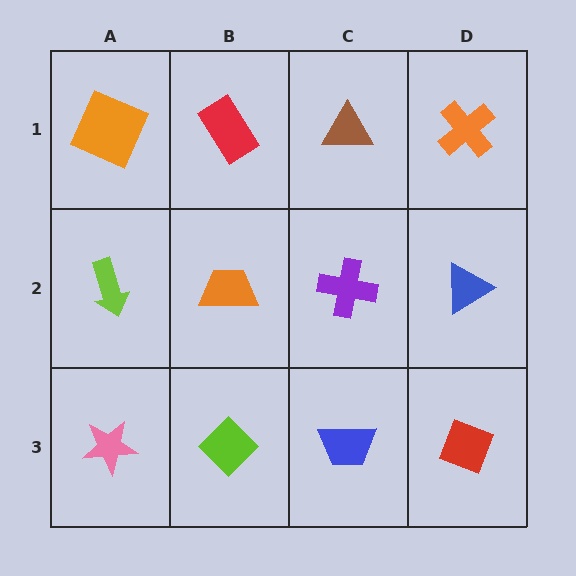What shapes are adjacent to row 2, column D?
An orange cross (row 1, column D), a red diamond (row 3, column D), a purple cross (row 2, column C).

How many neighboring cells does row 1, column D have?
2.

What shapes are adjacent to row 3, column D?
A blue triangle (row 2, column D), a blue trapezoid (row 3, column C).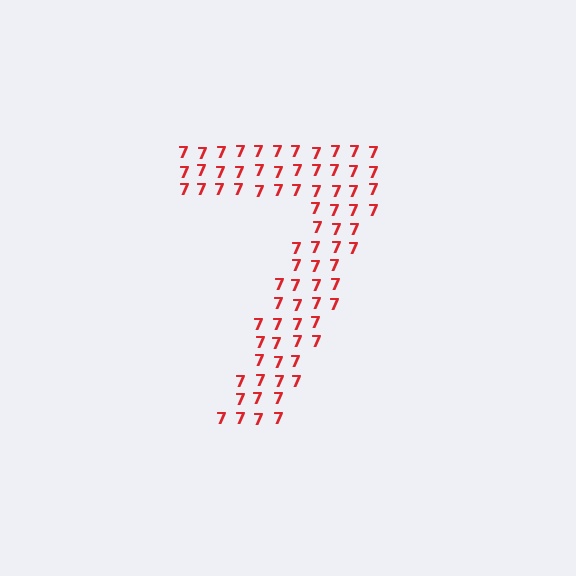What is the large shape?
The large shape is the digit 7.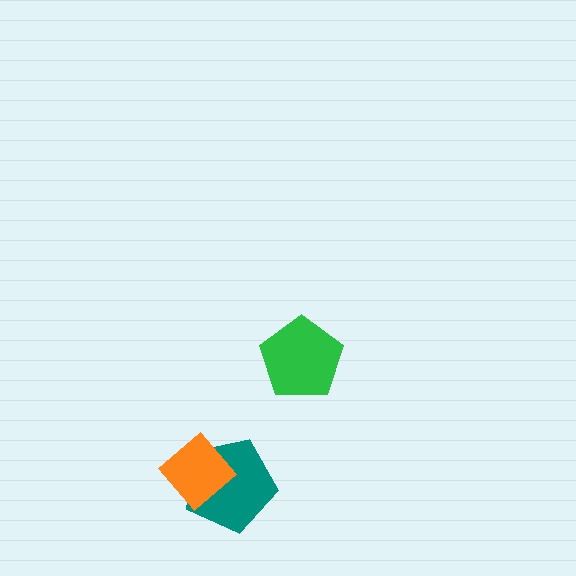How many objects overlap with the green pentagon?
0 objects overlap with the green pentagon.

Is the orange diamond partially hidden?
No, no other shape covers it.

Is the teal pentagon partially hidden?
Yes, it is partially covered by another shape.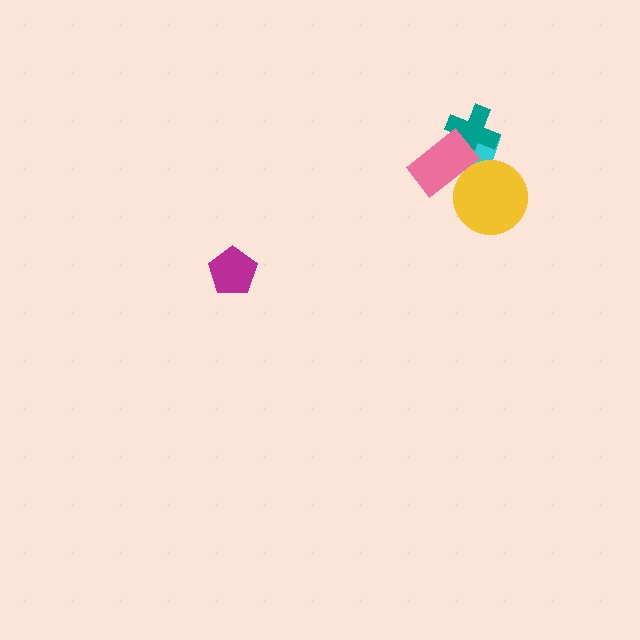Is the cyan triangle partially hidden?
Yes, it is partially covered by another shape.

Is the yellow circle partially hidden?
Yes, it is partially covered by another shape.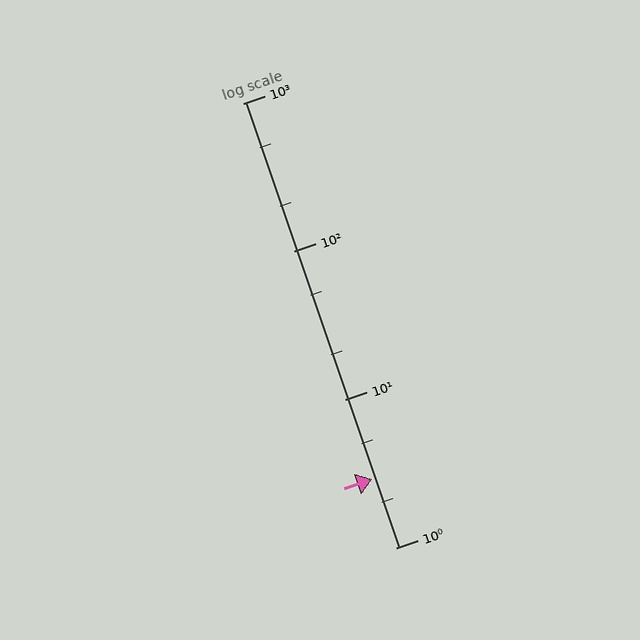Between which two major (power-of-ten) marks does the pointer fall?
The pointer is between 1 and 10.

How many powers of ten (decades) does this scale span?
The scale spans 3 decades, from 1 to 1000.